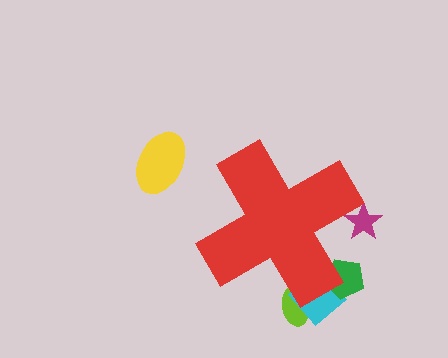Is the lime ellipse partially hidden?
Yes, the lime ellipse is partially hidden behind the red cross.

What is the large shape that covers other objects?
A red cross.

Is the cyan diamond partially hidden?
Yes, the cyan diamond is partially hidden behind the red cross.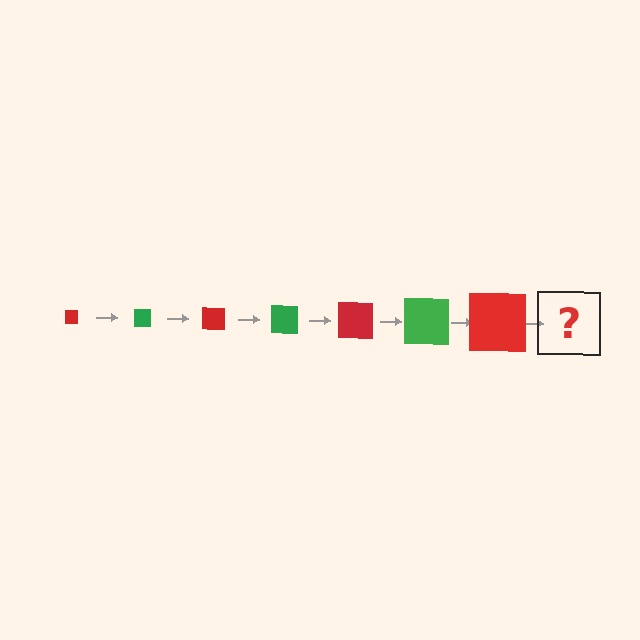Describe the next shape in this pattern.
It should be a green square, larger than the previous one.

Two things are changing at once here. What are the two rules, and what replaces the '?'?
The two rules are that the square grows larger each step and the color cycles through red and green. The '?' should be a green square, larger than the previous one.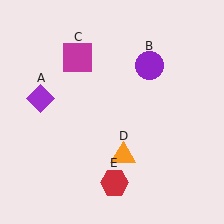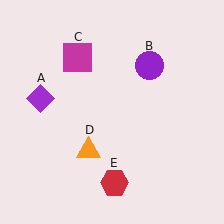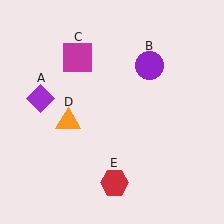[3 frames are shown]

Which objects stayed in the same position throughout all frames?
Purple diamond (object A) and purple circle (object B) and magenta square (object C) and red hexagon (object E) remained stationary.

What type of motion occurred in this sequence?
The orange triangle (object D) rotated clockwise around the center of the scene.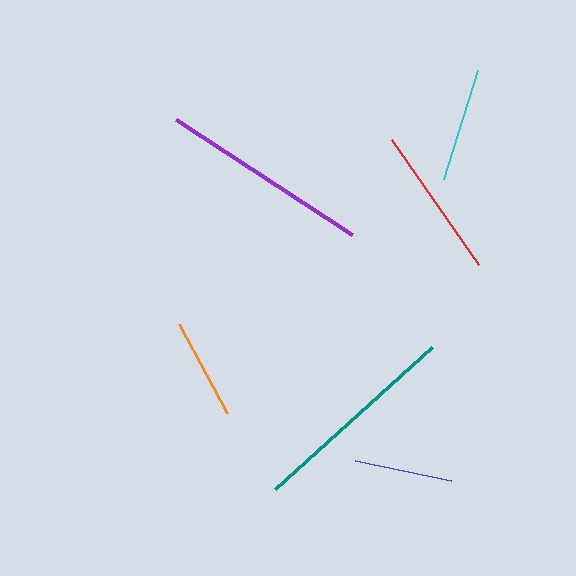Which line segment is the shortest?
The blue line is the shortest at approximately 98 pixels.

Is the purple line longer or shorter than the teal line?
The teal line is longer than the purple line.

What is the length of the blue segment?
The blue segment is approximately 98 pixels long.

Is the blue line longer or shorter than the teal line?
The teal line is longer than the blue line.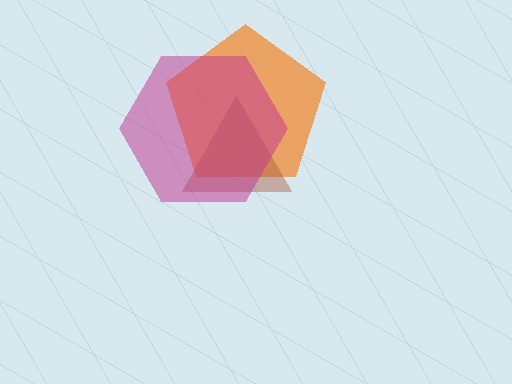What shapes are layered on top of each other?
The layered shapes are: an orange pentagon, a brown triangle, a magenta hexagon.